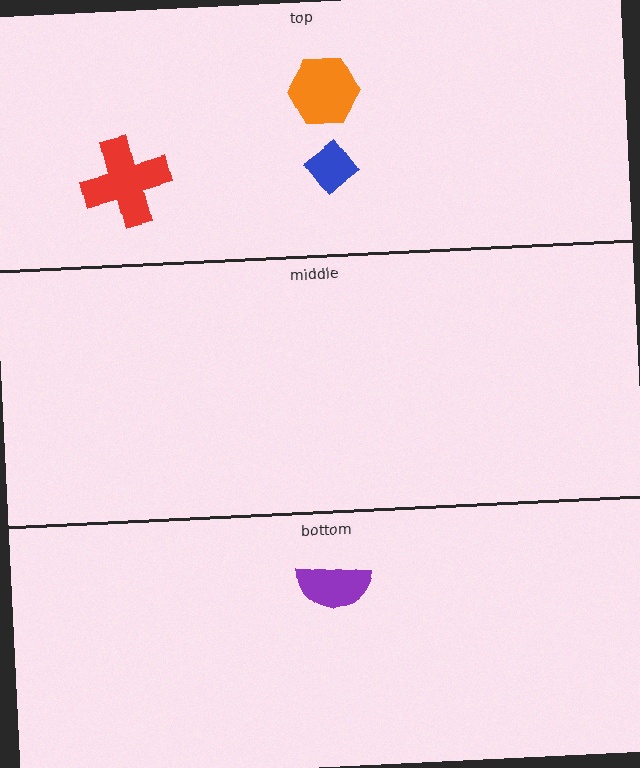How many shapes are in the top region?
3.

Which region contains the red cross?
The top region.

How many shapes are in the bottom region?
1.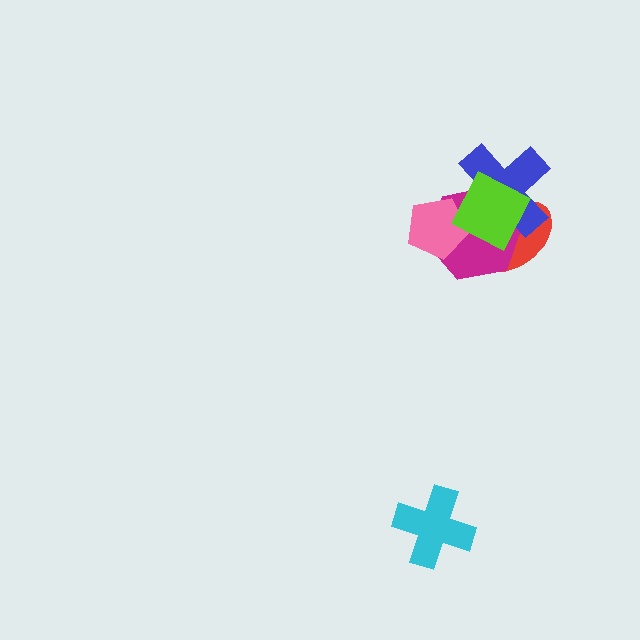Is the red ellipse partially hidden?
Yes, it is partially covered by another shape.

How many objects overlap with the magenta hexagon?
4 objects overlap with the magenta hexagon.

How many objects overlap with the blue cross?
3 objects overlap with the blue cross.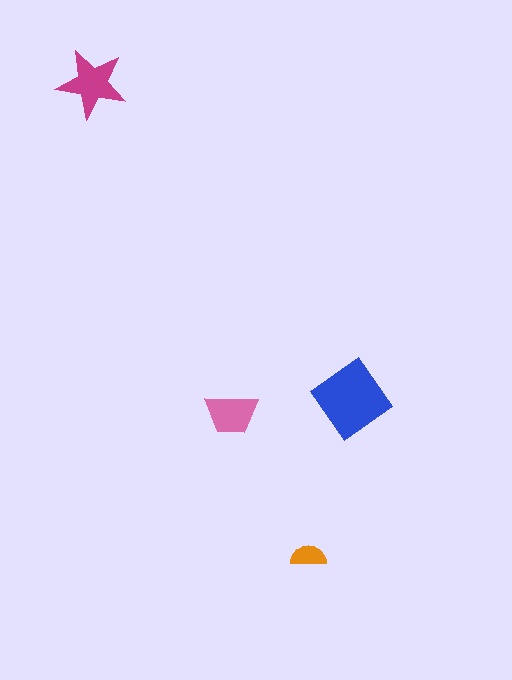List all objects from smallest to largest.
The orange semicircle, the pink trapezoid, the magenta star, the blue diamond.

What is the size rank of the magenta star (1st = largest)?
2nd.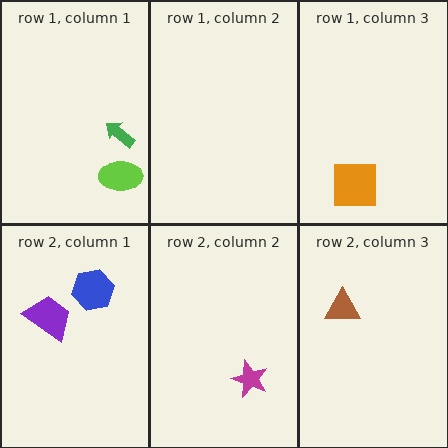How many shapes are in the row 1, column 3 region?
1.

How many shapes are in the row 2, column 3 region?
1.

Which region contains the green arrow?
The row 1, column 1 region.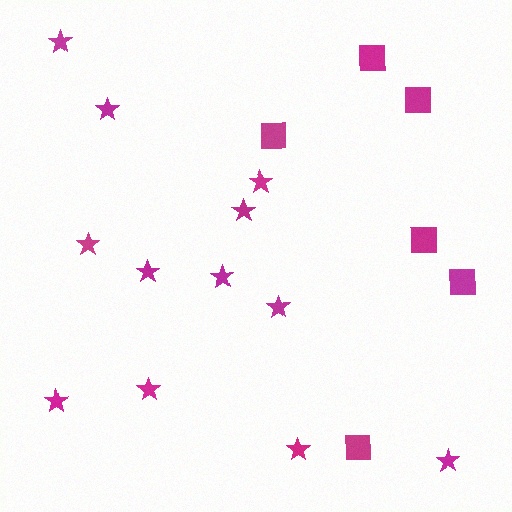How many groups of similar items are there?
There are 2 groups: one group of squares (6) and one group of stars (12).